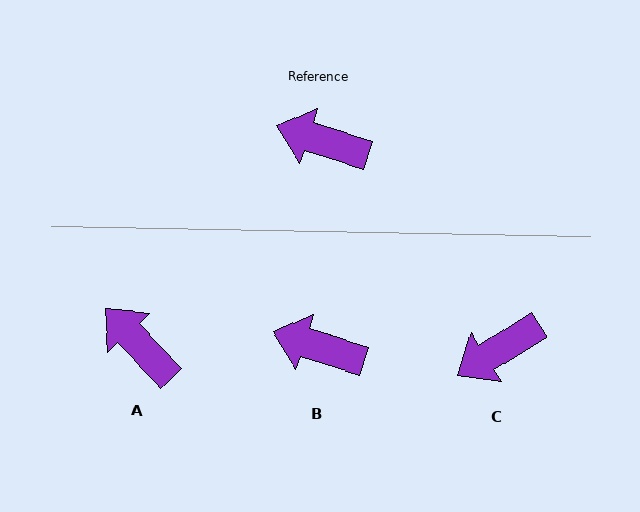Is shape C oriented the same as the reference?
No, it is off by about 49 degrees.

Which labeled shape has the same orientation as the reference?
B.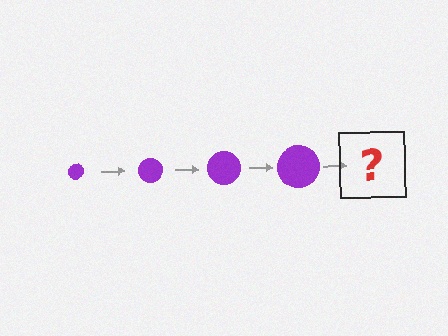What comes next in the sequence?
The next element should be a purple circle, larger than the previous one.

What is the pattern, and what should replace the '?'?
The pattern is that the circle gets progressively larger each step. The '?' should be a purple circle, larger than the previous one.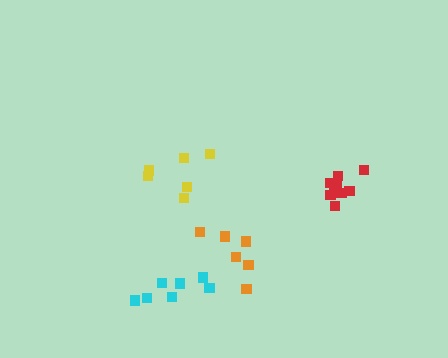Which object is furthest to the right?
The red cluster is rightmost.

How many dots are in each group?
Group 1: 6 dots, Group 2: 9 dots, Group 3: 6 dots, Group 4: 7 dots (28 total).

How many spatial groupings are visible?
There are 4 spatial groupings.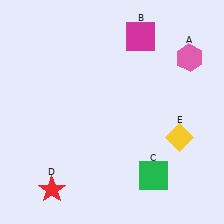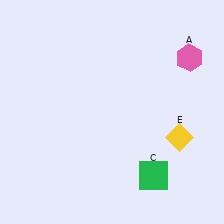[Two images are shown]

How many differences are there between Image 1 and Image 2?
There are 2 differences between the two images.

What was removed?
The red star (D), the magenta square (B) were removed in Image 2.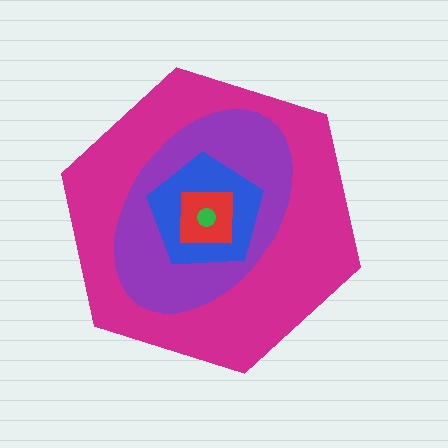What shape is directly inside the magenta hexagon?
The purple ellipse.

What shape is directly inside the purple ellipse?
The blue pentagon.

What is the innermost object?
The green circle.